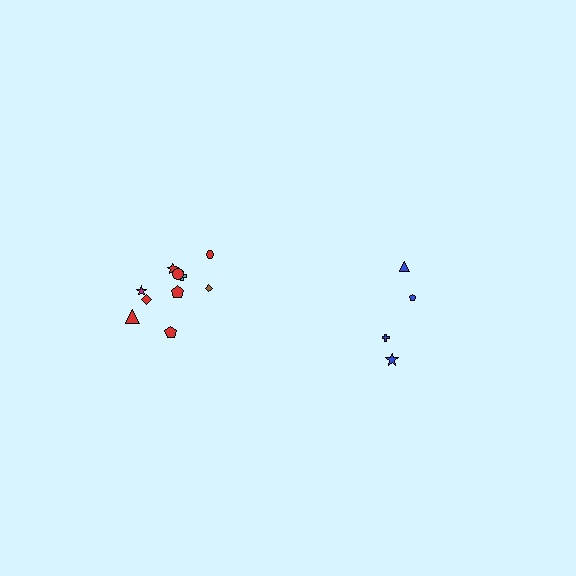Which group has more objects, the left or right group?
The left group.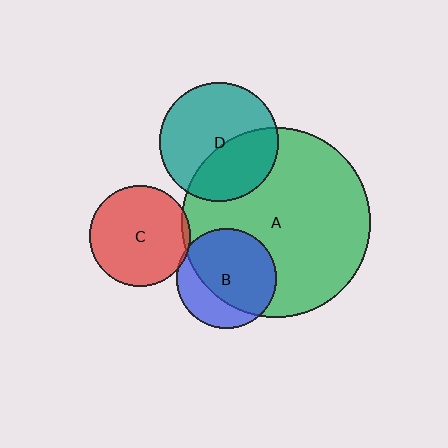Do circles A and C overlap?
Yes.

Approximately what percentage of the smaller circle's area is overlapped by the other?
Approximately 5%.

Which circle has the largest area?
Circle A (green).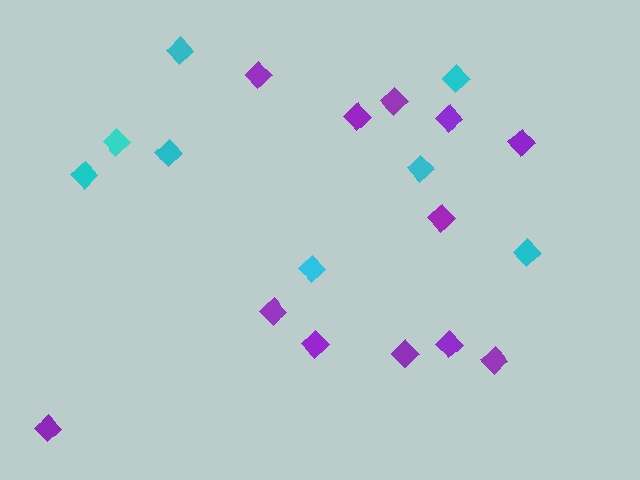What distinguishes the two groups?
There are 2 groups: one group of cyan diamonds (8) and one group of purple diamonds (12).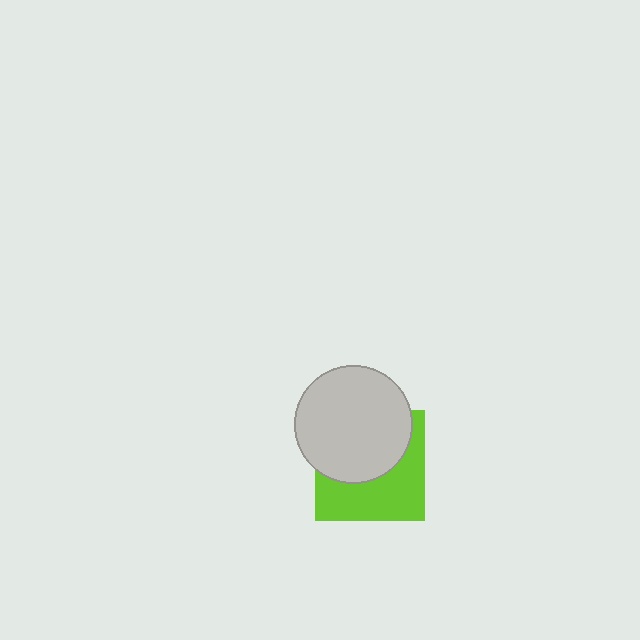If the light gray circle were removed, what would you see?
You would see the complete lime square.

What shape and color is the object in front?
The object in front is a light gray circle.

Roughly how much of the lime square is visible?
About half of it is visible (roughly 49%).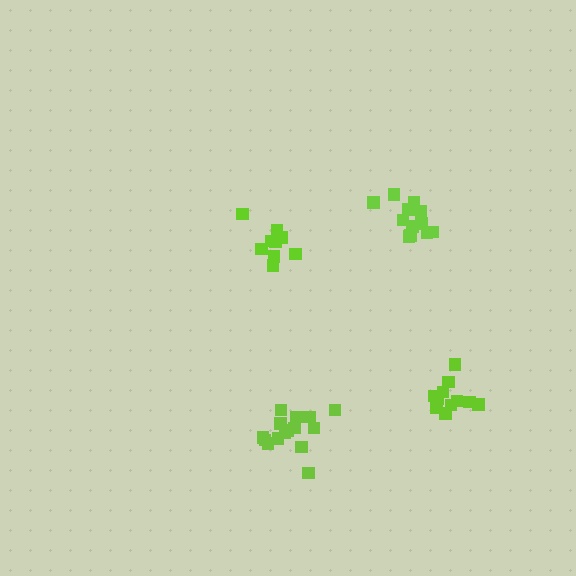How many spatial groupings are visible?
There are 4 spatial groupings.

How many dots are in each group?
Group 1: 12 dots, Group 2: 12 dots, Group 3: 10 dots, Group 4: 15 dots (49 total).